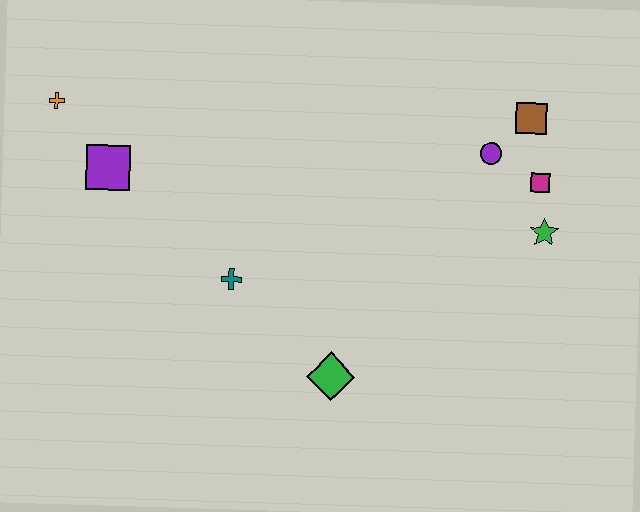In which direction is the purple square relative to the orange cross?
The purple square is below the orange cross.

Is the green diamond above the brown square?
No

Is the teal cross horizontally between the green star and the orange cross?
Yes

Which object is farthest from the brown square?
The orange cross is farthest from the brown square.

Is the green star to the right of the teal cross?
Yes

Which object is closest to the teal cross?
The green diamond is closest to the teal cross.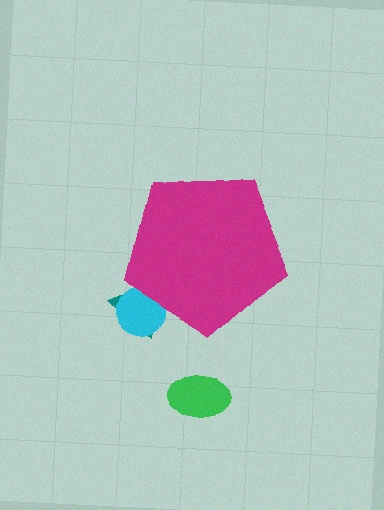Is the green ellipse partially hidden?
No, the green ellipse is fully visible.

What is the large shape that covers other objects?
A magenta pentagon.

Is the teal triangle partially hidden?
Yes, the teal triangle is partially hidden behind the magenta pentagon.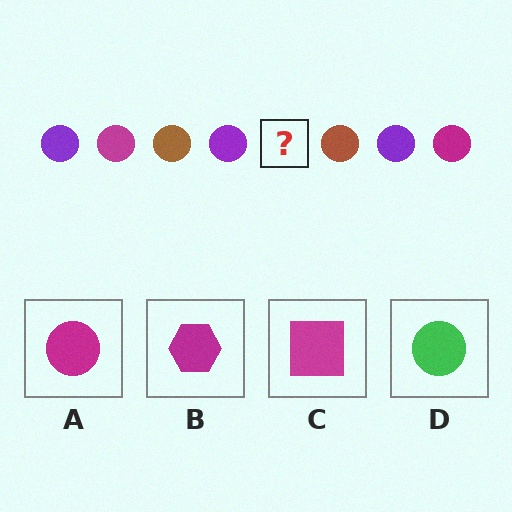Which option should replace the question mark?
Option A.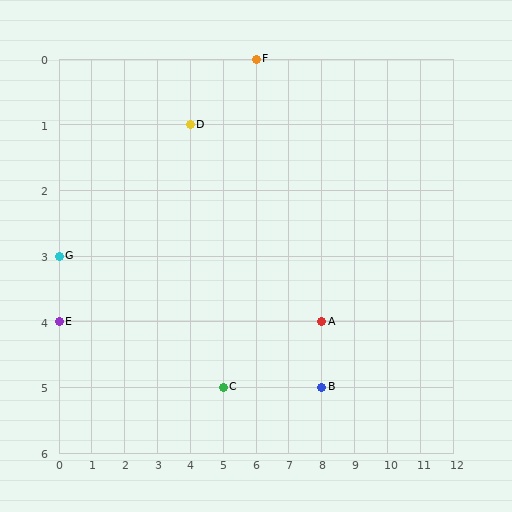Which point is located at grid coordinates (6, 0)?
Point F is at (6, 0).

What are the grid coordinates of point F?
Point F is at grid coordinates (6, 0).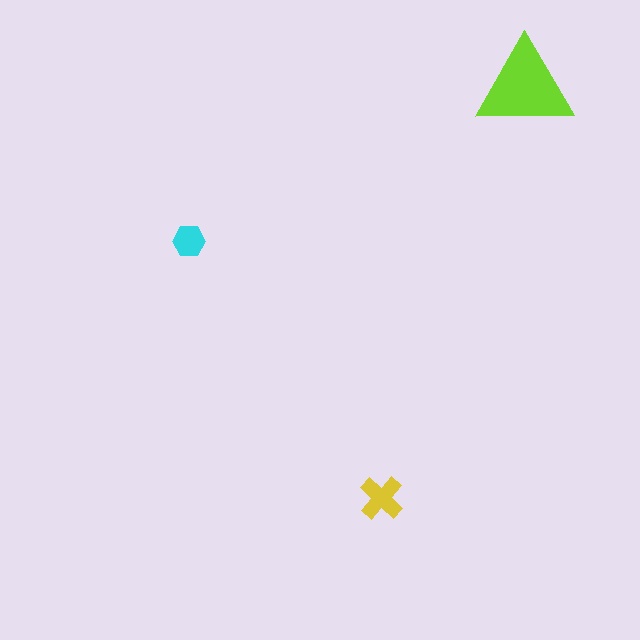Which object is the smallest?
The cyan hexagon.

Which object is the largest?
The lime triangle.